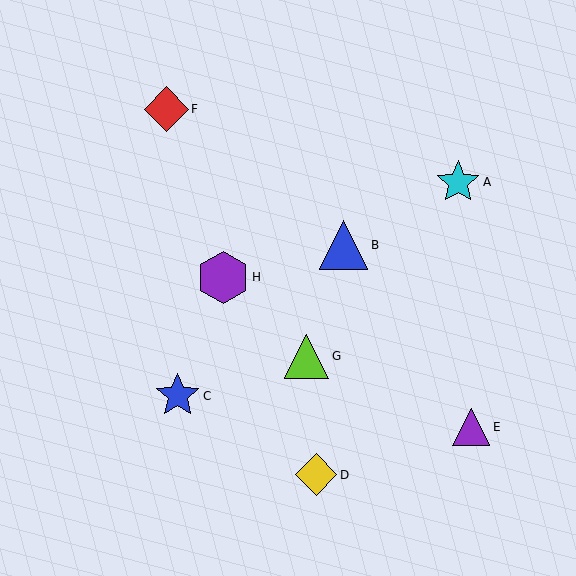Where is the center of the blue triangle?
The center of the blue triangle is at (343, 245).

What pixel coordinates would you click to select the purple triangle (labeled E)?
Click at (471, 427) to select the purple triangle E.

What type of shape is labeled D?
Shape D is a yellow diamond.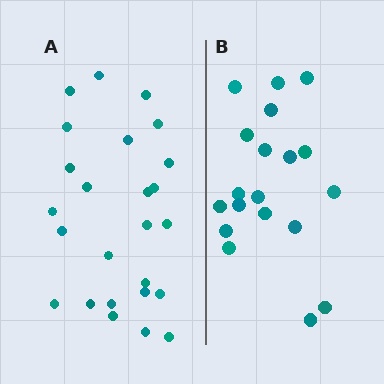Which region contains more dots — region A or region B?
Region A (the left region) has more dots.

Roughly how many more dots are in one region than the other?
Region A has about 6 more dots than region B.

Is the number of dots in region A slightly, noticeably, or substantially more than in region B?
Region A has noticeably more, but not dramatically so. The ratio is roughly 1.3 to 1.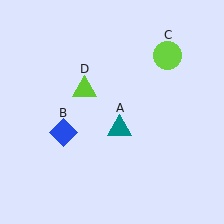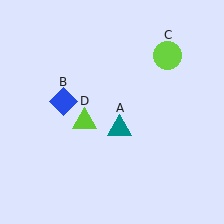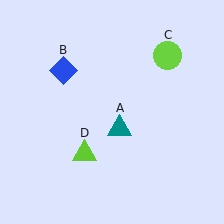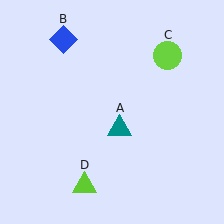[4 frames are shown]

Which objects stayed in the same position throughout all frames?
Teal triangle (object A) and lime circle (object C) remained stationary.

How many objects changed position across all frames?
2 objects changed position: blue diamond (object B), lime triangle (object D).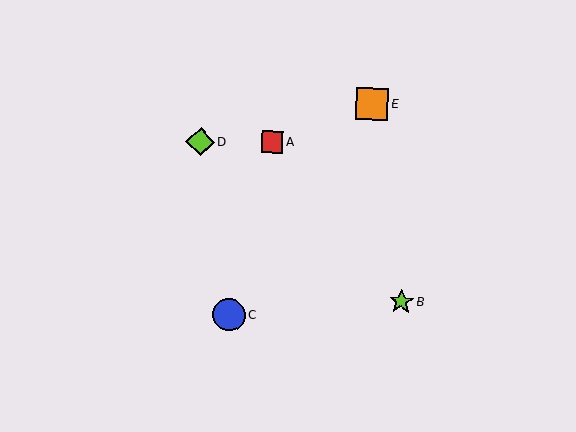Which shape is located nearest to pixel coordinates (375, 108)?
The orange square (labeled E) at (372, 104) is nearest to that location.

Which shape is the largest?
The blue circle (labeled C) is the largest.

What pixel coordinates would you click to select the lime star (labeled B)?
Click at (401, 302) to select the lime star B.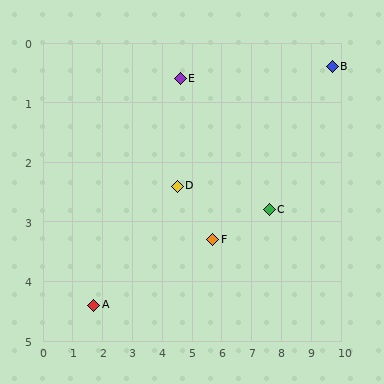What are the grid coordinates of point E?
Point E is at approximately (4.6, 0.6).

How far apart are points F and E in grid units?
Points F and E are about 2.9 grid units apart.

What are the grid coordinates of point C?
Point C is at approximately (7.6, 2.8).